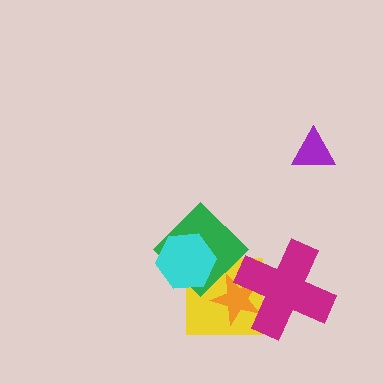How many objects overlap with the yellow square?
4 objects overlap with the yellow square.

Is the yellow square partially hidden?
Yes, it is partially covered by another shape.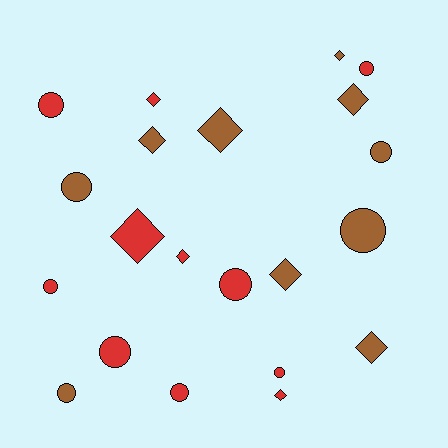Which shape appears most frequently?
Circle, with 11 objects.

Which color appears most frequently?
Red, with 11 objects.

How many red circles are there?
There are 7 red circles.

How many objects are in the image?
There are 21 objects.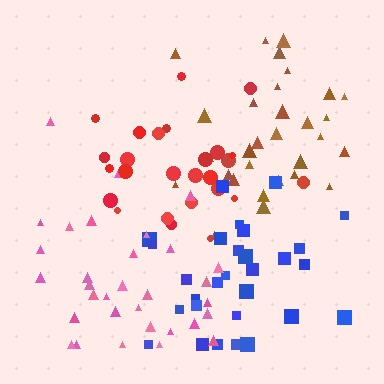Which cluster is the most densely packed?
Red.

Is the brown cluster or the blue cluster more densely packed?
Blue.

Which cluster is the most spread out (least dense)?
Pink.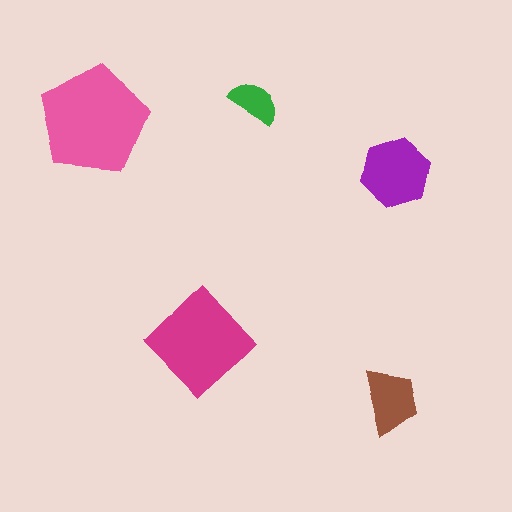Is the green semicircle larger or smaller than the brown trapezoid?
Smaller.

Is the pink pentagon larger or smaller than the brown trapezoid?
Larger.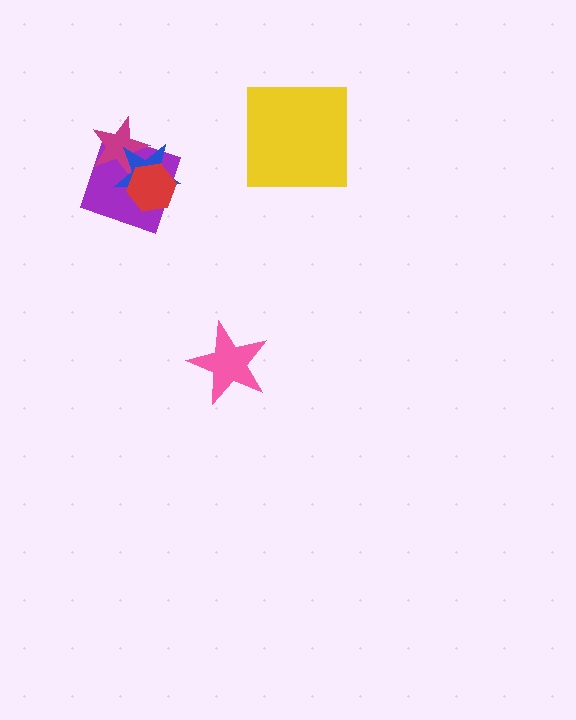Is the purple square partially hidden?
Yes, it is partially covered by another shape.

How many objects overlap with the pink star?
0 objects overlap with the pink star.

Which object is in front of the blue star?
The red hexagon is in front of the blue star.